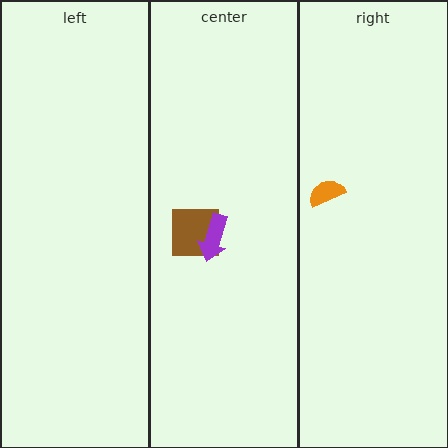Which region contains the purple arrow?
The center region.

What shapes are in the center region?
The brown square, the purple arrow.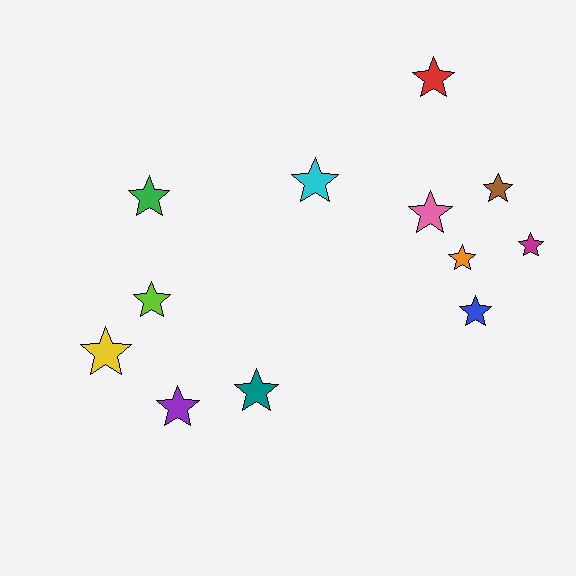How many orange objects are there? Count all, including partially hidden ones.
There is 1 orange object.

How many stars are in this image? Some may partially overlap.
There are 12 stars.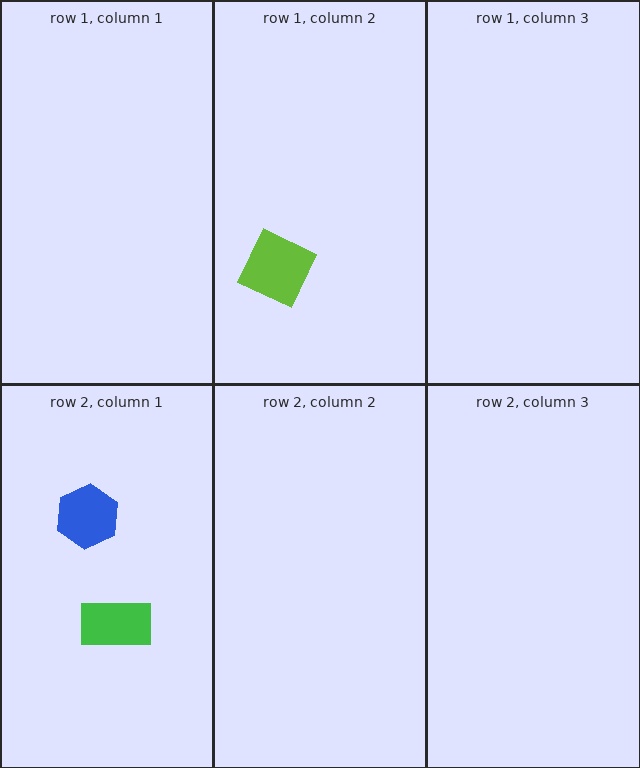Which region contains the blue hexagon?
The row 2, column 1 region.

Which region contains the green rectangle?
The row 2, column 1 region.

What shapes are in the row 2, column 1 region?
The green rectangle, the blue hexagon.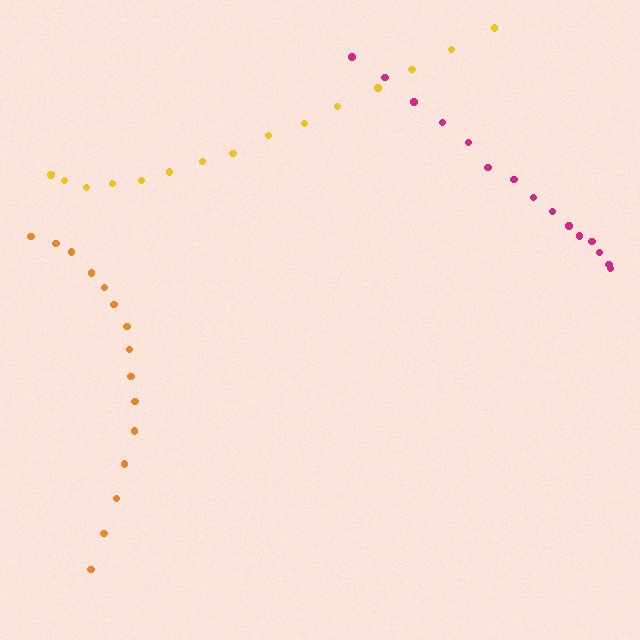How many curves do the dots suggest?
There are 3 distinct paths.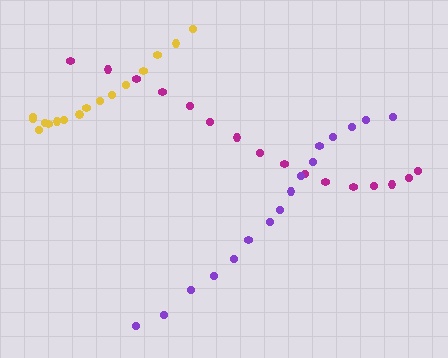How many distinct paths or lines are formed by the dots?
There are 3 distinct paths.